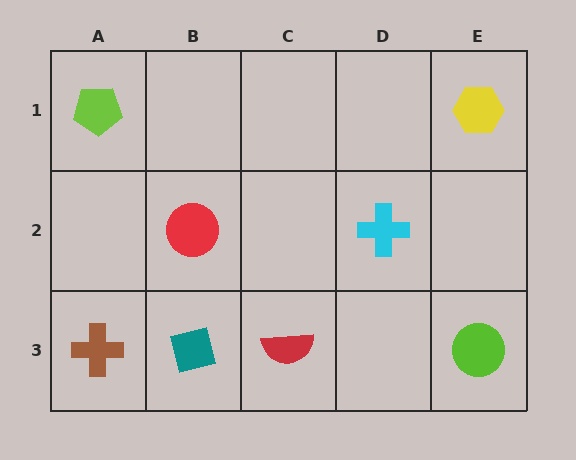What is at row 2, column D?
A cyan cross.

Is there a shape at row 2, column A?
No, that cell is empty.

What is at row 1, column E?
A yellow hexagon.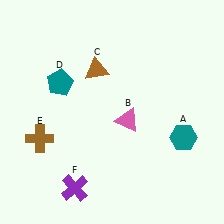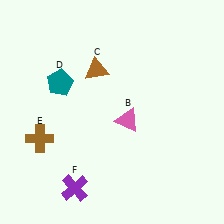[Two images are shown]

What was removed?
The teal hexagon (A) was removed in Image 2.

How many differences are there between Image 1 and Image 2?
There is 1 difference between the two images.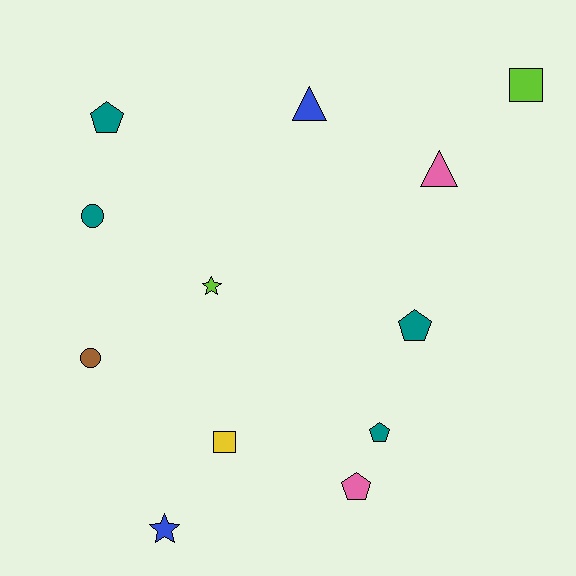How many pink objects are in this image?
There are 2 pink objects.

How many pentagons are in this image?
There are 4 pentagons.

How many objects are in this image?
There are 12 objects.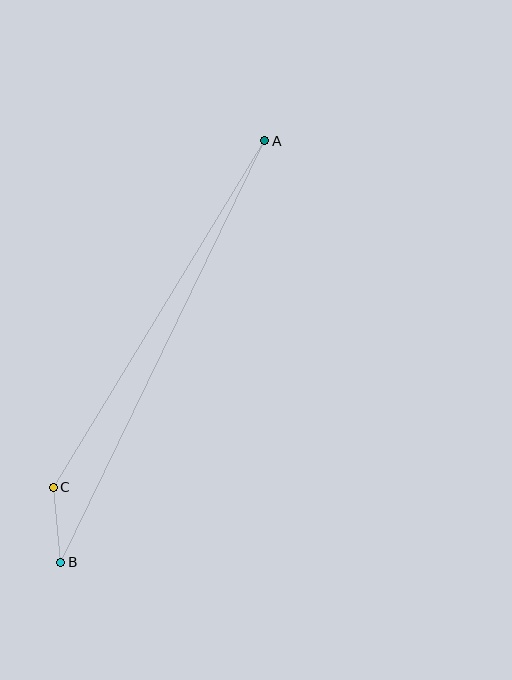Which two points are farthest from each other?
Points A and B are farthest from each other.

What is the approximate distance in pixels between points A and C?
The distance between A and C is approximately 406 pixels.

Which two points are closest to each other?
Points B and C are closest to each other.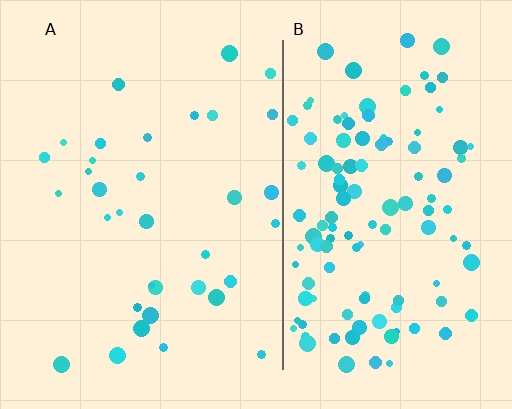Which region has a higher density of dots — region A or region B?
B (the right).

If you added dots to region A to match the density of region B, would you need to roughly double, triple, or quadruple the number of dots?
Approximately triple.